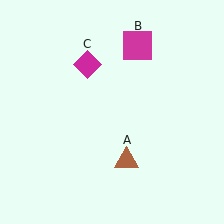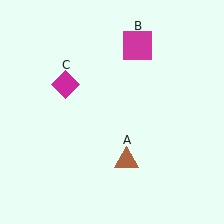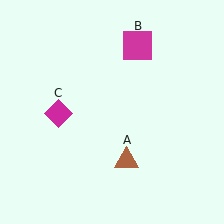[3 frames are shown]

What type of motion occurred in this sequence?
The magenta diamond (object C) rotated counterclockwise around the center of the scene.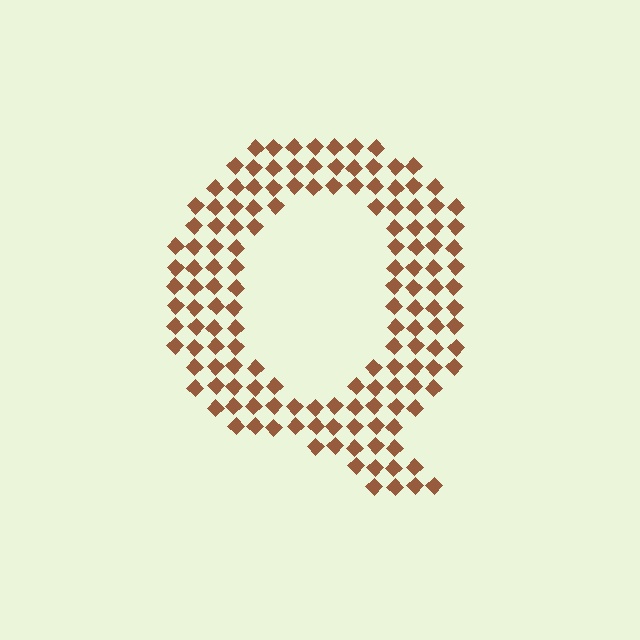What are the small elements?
The small elements are diamonds.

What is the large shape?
The large shape is the letter Q.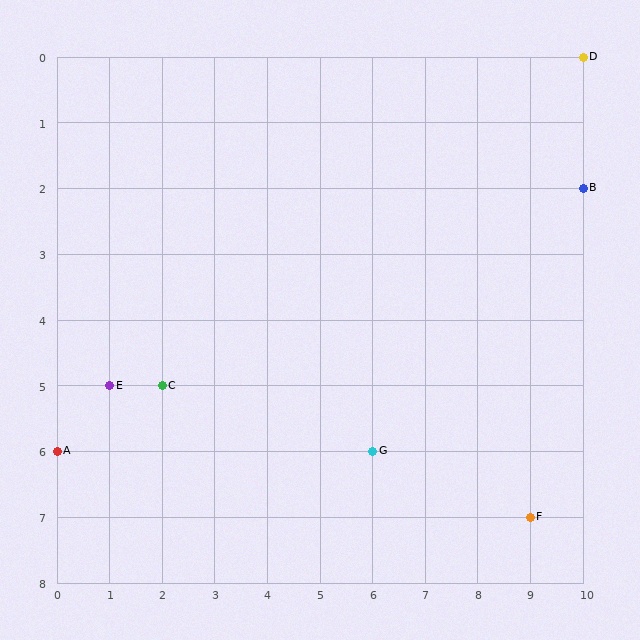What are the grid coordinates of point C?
Point C is at grid coordinates (2, 5).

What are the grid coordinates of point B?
Point B is at grid coordinates (10, 2).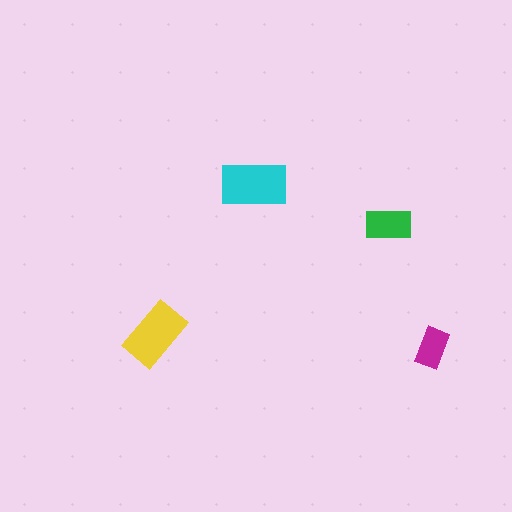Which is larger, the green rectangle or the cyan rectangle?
The cyan one.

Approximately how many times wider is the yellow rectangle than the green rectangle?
About 1.5 times wider.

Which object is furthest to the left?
The yellow rectangle is leftmost.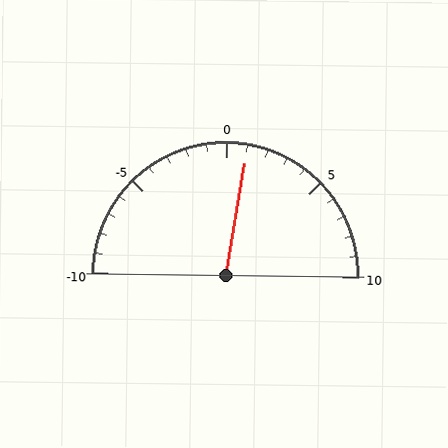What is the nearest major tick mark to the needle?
The nearest major tick mark is 0.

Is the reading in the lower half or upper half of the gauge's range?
The reading is in the upper half of the range (-10 to 10).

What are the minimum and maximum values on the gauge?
The gauge ranges from -10 to 10.